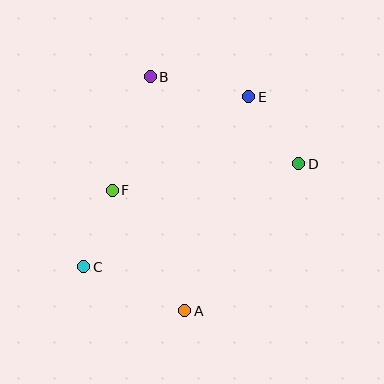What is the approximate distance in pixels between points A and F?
The distance between A and F is approximately 141 pixels.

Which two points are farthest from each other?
Points C and D are farthest from each other.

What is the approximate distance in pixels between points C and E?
The distance between C and E is approximately 237 pixels.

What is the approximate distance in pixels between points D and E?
The distance between D and E is approximately 84 pixels.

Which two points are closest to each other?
Points C and F are closest to each other.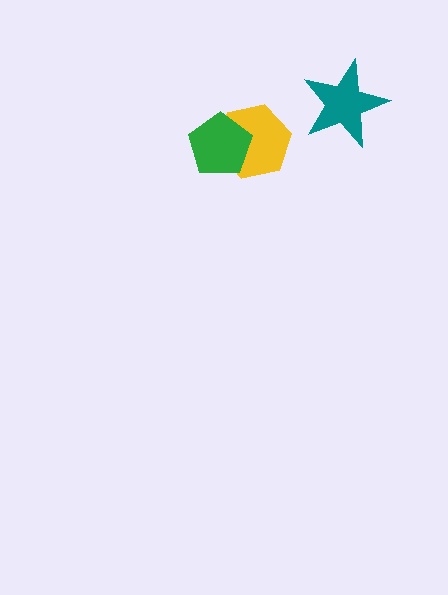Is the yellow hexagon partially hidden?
Yes, it is partially covered by another shape.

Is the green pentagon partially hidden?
No, no other shape covers it.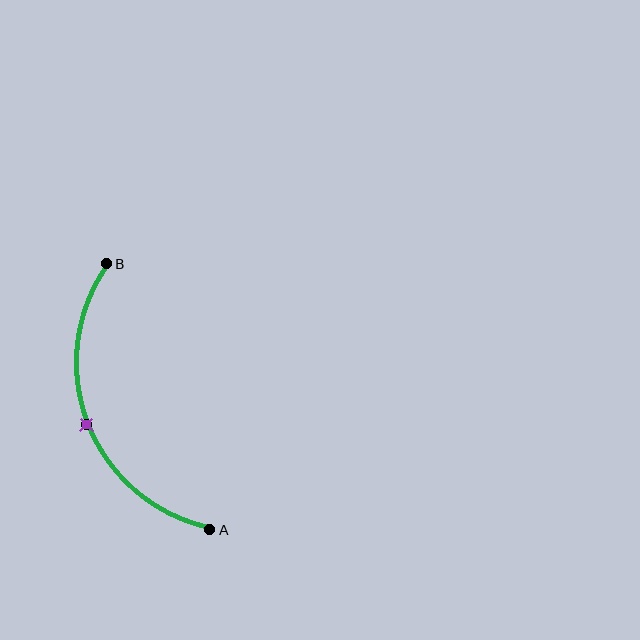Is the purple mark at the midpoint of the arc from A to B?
Yes. The purple mark lies on the arc at equal arc-length from both A and B — it is the arc midpoint.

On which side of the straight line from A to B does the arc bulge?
The arc bulges to the left of the straight line connecting A and B.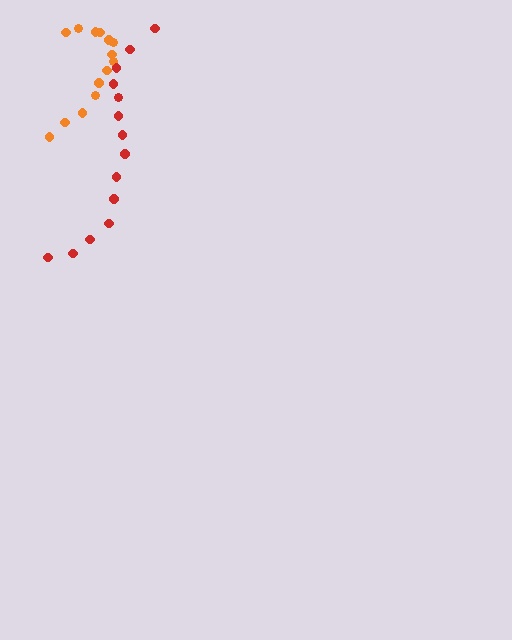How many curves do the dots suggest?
There are 2 distinct paths.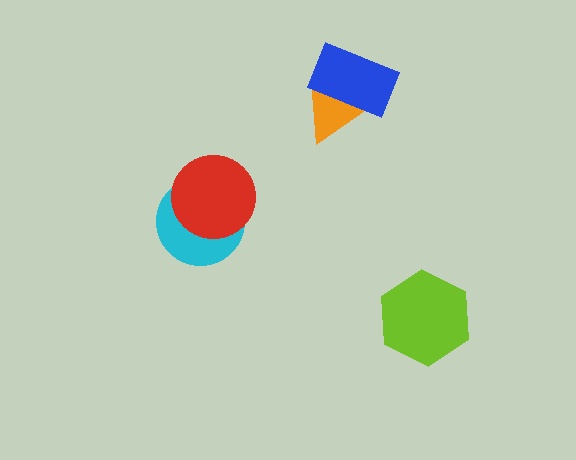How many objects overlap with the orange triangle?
1 object overlaps with the orange triangle.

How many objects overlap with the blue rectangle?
1 object overlaps with the blue rectangle.